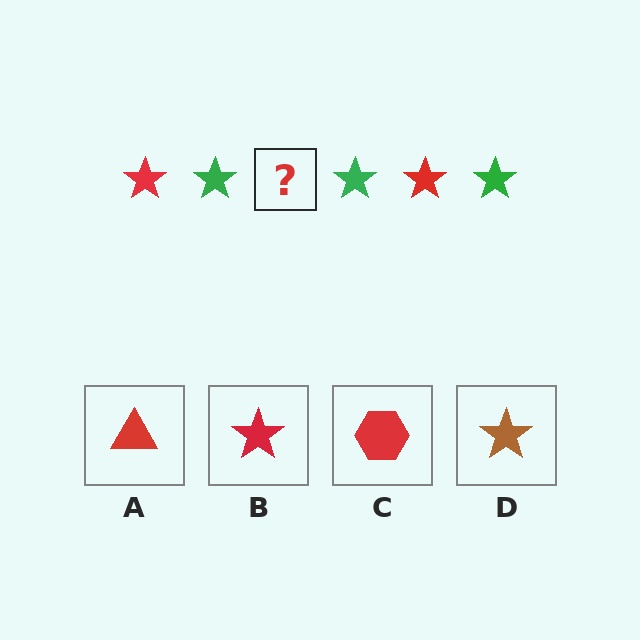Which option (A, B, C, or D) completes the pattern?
B.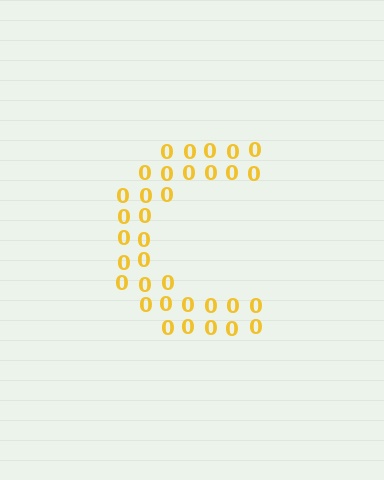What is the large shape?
The large shape is the letter C.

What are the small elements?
The small elements are digit 0's.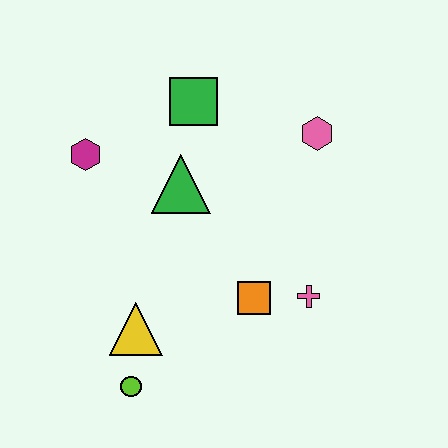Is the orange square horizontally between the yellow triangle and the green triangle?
No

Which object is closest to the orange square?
The pink cross is closest to the orange square.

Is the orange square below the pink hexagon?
Yes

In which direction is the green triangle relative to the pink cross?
The green triangle is to the left of the pink cross.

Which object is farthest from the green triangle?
The lime circle is farthest from the green triangle.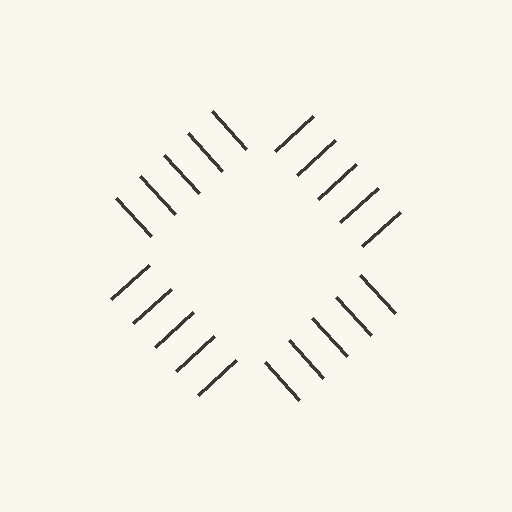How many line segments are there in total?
20 — 5 along each of the 4 edges.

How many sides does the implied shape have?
4 sides — the line-ends trace a square.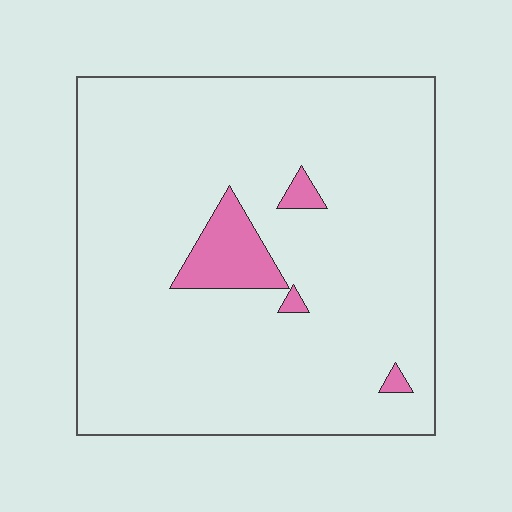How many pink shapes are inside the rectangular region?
4.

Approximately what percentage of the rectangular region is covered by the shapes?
Approximately 5%.